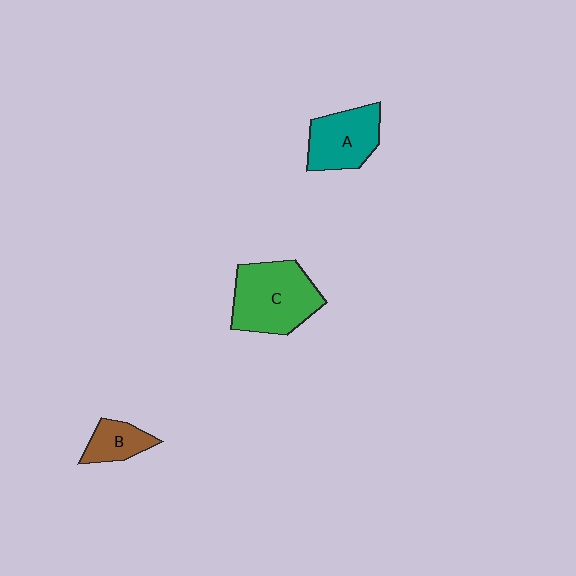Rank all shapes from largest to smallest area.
From largest to smallest: C (green), A (teal), B (brown).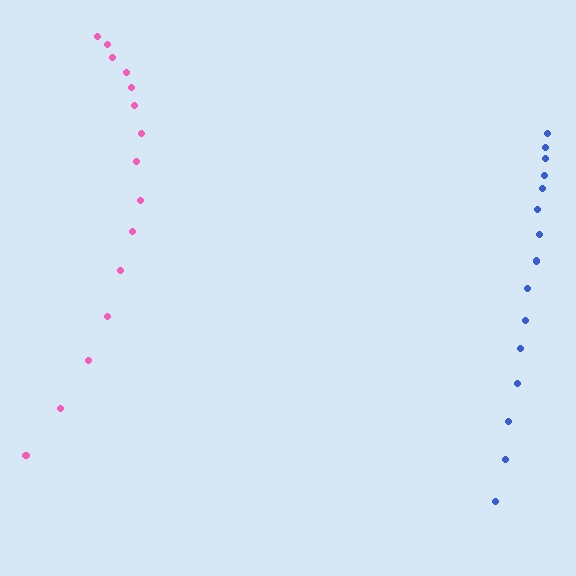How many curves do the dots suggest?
There are 2 distinct paths.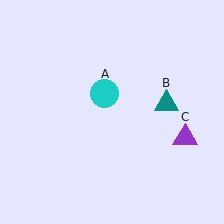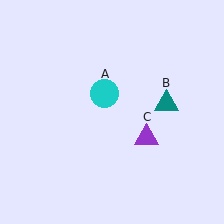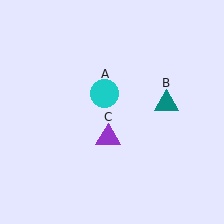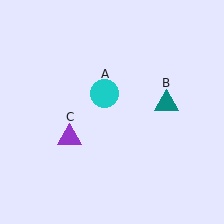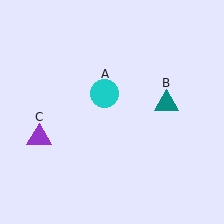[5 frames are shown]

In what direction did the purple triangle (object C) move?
The purple triangle (object C) moved left.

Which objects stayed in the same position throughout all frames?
Cyan circle (object A) and teal triangle (object B) remained stationary.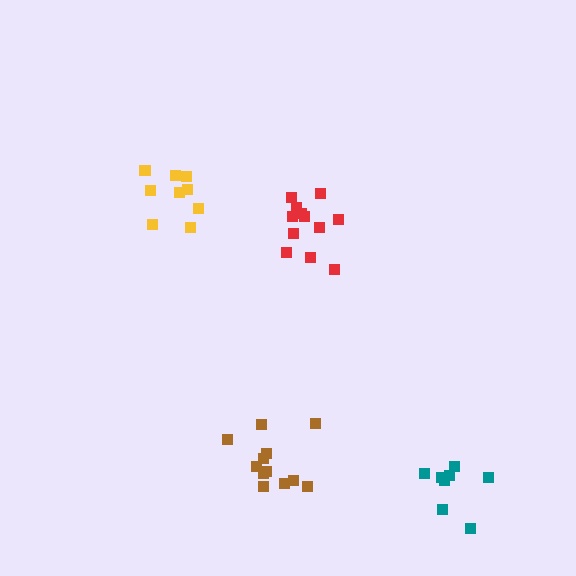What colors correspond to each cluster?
The clusters are colored: red, yellow, brown, teal.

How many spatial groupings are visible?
There are 4 spatial groupings.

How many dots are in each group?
Group 1: 12 dots, Group 2: 9 dots, Group 3: 12 dots, Group 4: 8 dots (41 total).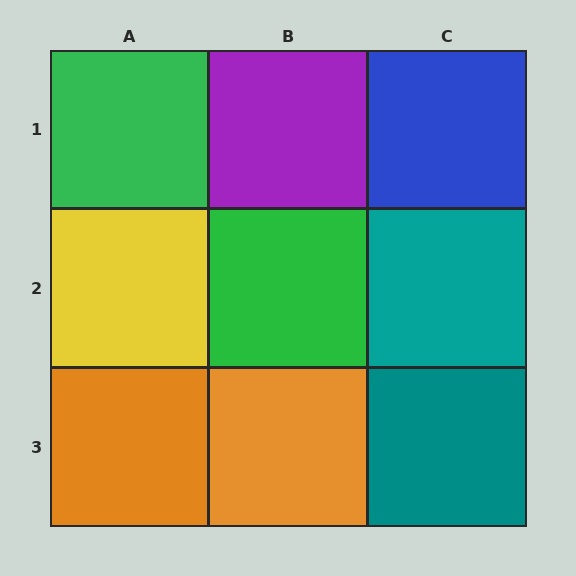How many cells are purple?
1 cell is purple.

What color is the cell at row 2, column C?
Teal.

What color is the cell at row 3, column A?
Orange.